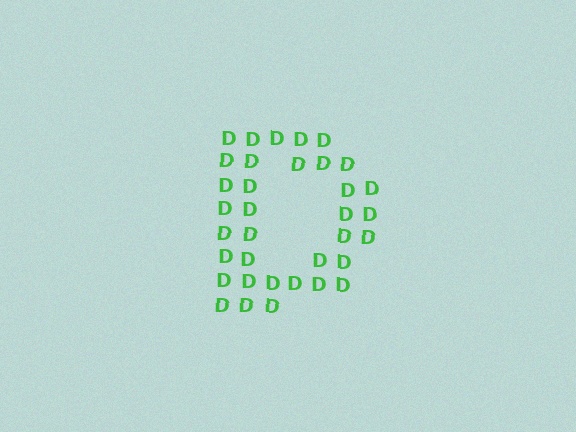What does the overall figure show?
The overall figure shows the letter D.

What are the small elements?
The small elements are letter D's.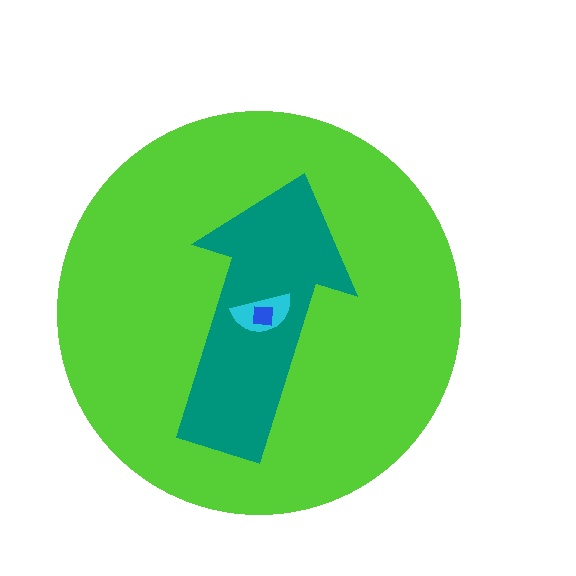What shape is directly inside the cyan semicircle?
The blue square.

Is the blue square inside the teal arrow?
Yes.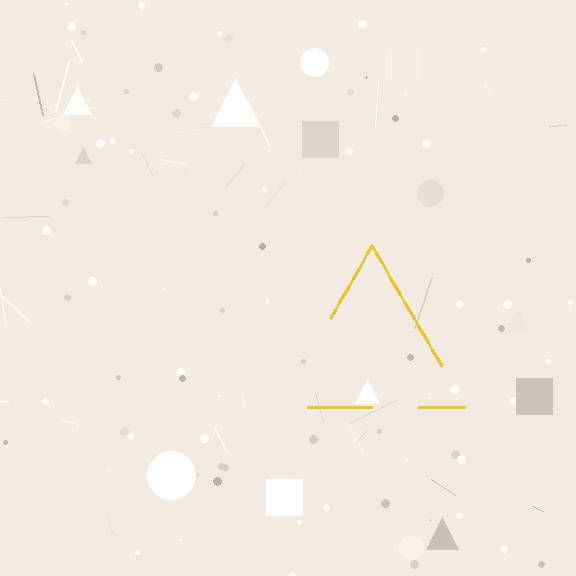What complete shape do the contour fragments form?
The contour fragments form a triangle.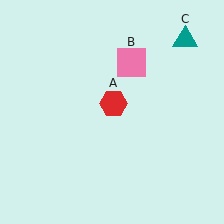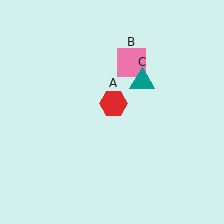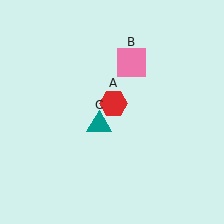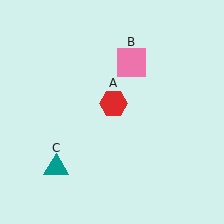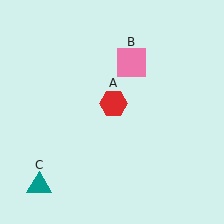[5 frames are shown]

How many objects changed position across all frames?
1 object changed position: teal triangle (object C).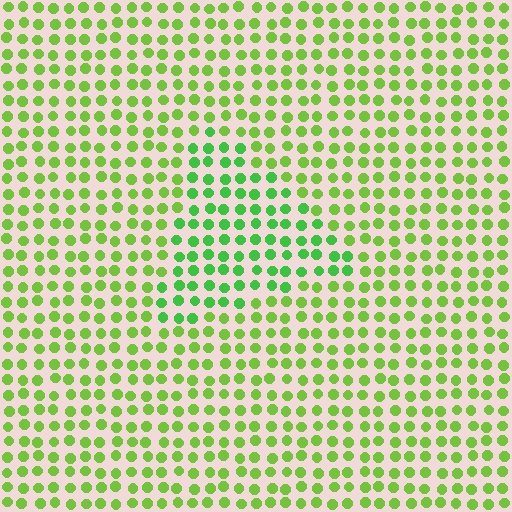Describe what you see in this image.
The image is filled with small lime elements in a uniform arrangement. A triangle-shaped region is visible where the elements are tinted to a slightly different hue, forming a subtle color boundary.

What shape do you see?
I see a triangle.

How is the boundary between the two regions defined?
The boundary is defined purely by a slight shift in hue (about 27 degrees). Spacing, size, and orientation are identical on both sides.